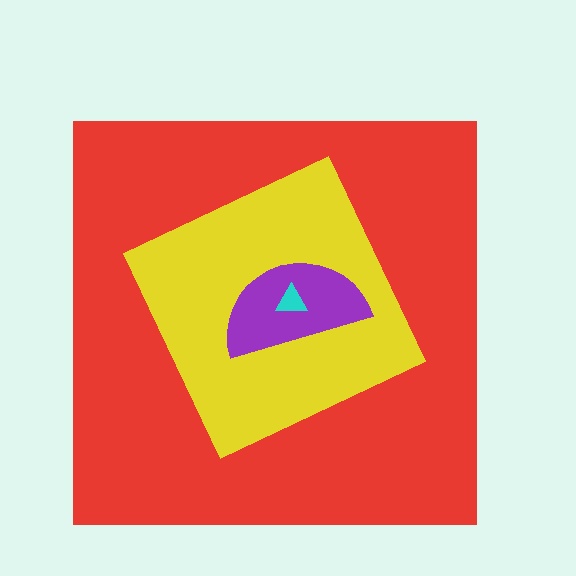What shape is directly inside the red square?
The yellow diamond.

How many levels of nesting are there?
4.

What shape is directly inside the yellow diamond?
The purple semicircle.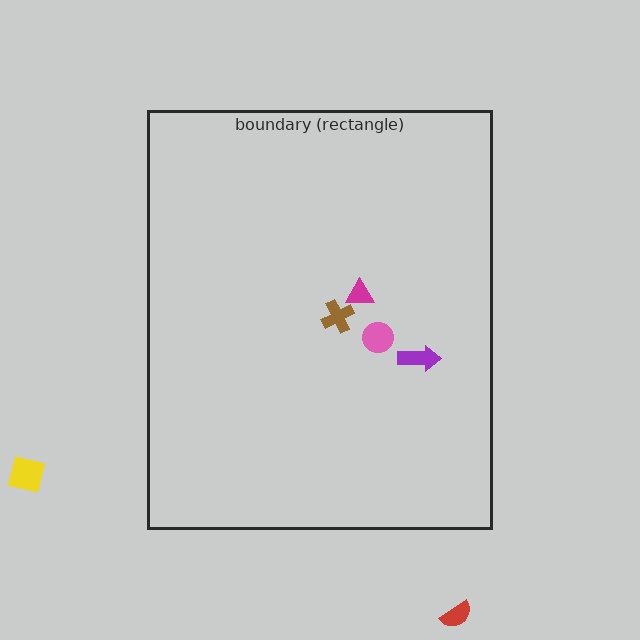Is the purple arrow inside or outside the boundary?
Inside.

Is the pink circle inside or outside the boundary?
Inside.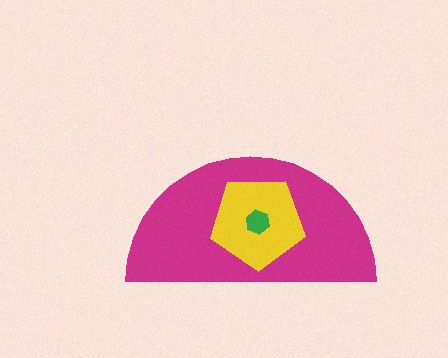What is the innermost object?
The green hexagon.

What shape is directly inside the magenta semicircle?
The yellow pentagon.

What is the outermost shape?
The magenta semicircle.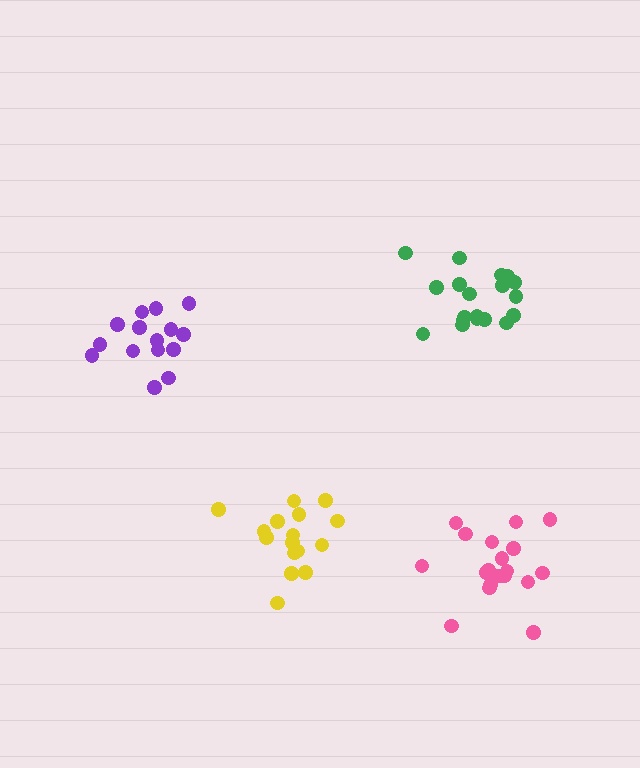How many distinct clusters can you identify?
There are 4 distinct clusters.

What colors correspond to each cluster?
The clusters are colored: green, yellow, pink, purple.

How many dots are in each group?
Group 1: 19 dots, Group 2: 16 dots, Group 3: 20 dots, Group 4: 15 dots (70 total).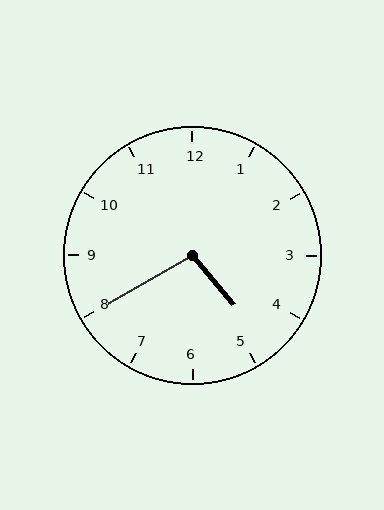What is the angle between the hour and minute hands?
Approximately 100 degrees.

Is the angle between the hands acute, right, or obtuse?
It is obtuse.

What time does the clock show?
4:40.